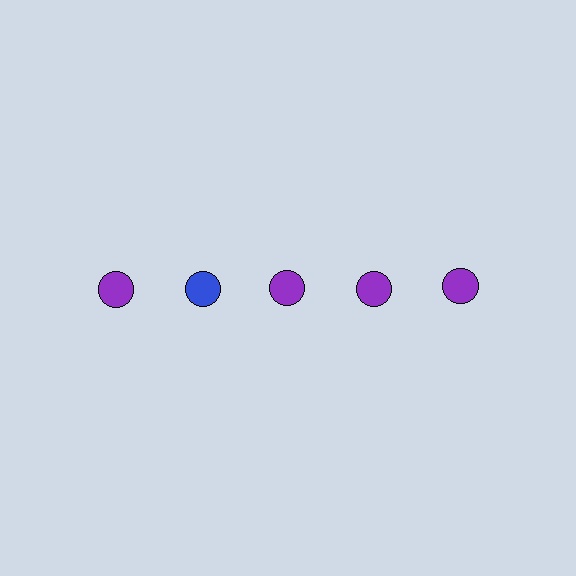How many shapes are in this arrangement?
There are 5 shapes arranged in a grid pattern.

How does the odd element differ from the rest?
It has a different color: blue instead of purple.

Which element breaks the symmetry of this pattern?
The blue circle in the top row, second from left column breaks the symmetry. All other shapes are purple circles.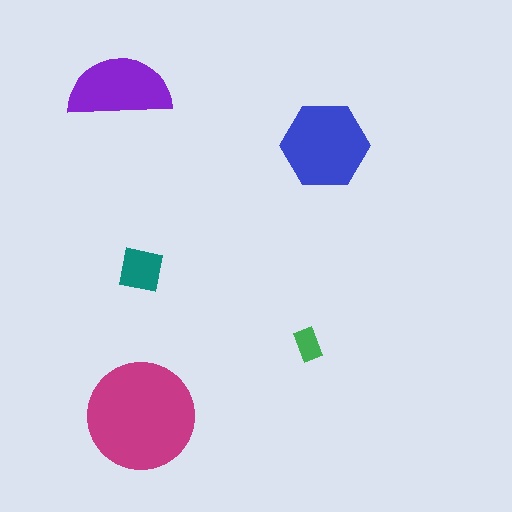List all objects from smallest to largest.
The green rectangle, the teal square, the purple semicircle, the blue hexagon, the magenta circle.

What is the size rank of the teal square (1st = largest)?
4th.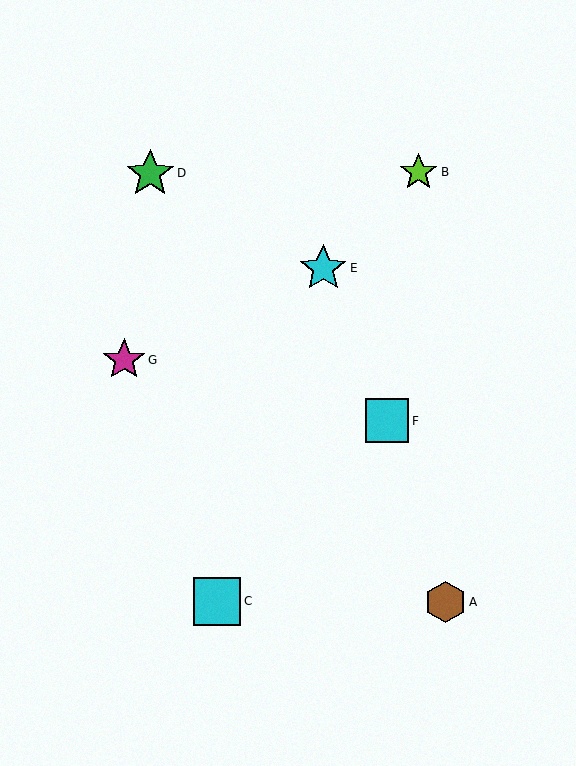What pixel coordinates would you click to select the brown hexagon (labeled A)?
Click at (446, 602) to select the brown hexagon A.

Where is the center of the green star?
The center of the green star is at (150, 173).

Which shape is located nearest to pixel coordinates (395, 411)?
The cyan square (labeled F) at (387, 421) is nearest to that location.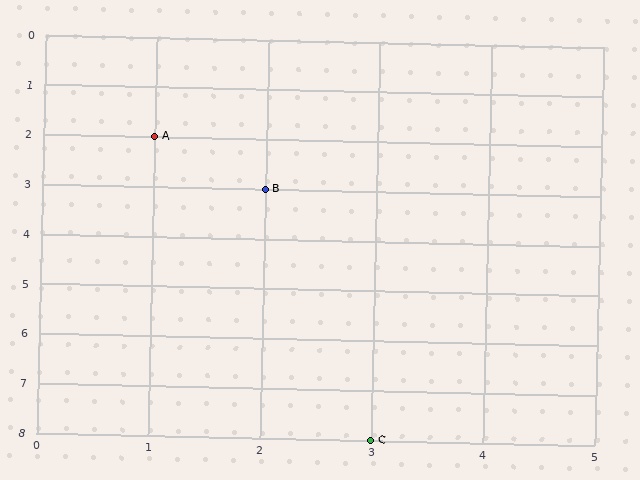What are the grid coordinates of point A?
Point A is at grid coordinates (1, 2).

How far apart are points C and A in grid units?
Points C and A are 2 columns and 6 rows apart (about 6.3 grid units diagonally).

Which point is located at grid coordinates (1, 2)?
Point A is at (1, 2).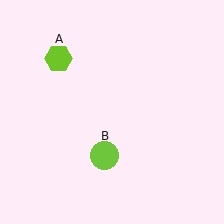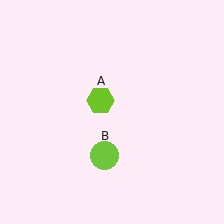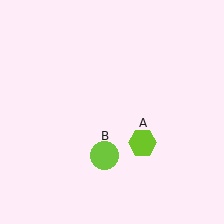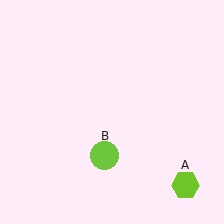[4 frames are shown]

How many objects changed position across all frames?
1 object changed position: lime hexagon (object A).